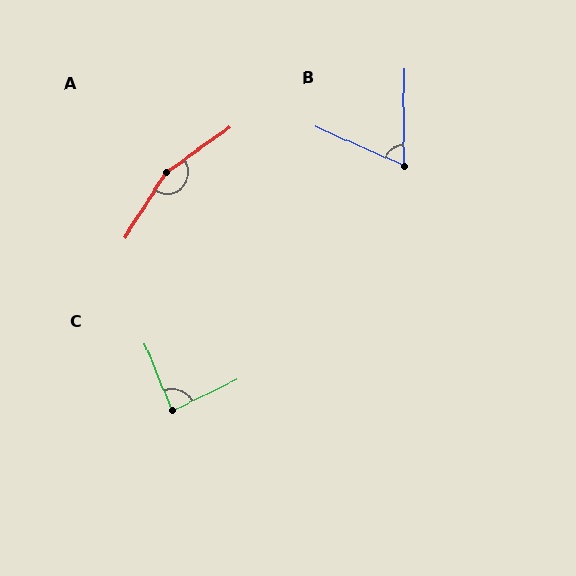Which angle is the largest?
A, at approximately 158 degrees.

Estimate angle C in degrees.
Approximately 86 degrees.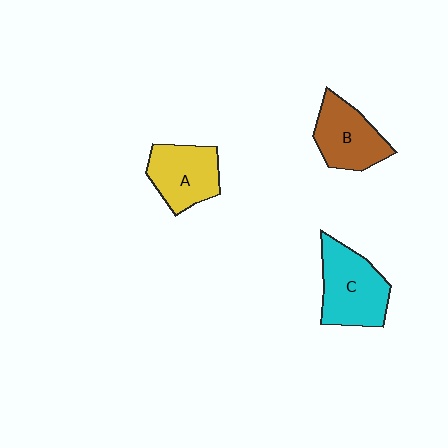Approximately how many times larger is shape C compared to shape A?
Approximately 1.2 times.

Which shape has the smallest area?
Shape B (brown).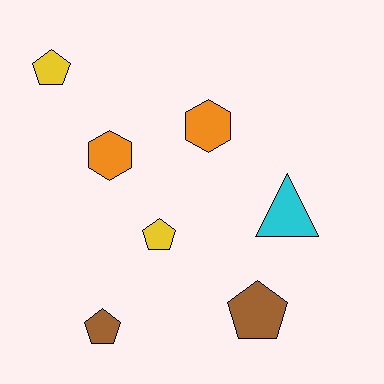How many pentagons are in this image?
There are 4 pentagons.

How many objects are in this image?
There are 7 objects.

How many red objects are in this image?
There are no red objects.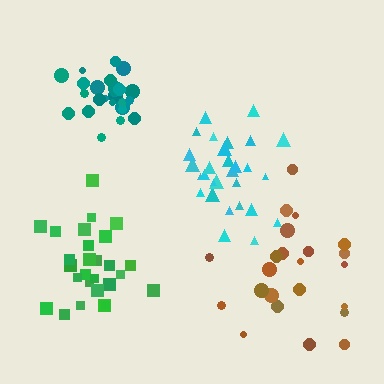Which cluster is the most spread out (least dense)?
Brown.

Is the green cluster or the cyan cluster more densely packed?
Cyan.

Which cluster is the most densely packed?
Teal.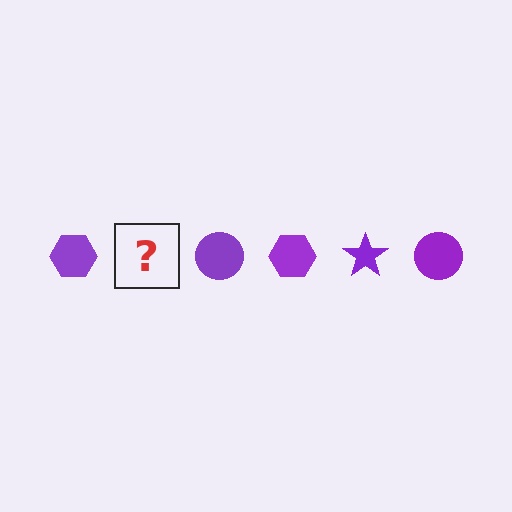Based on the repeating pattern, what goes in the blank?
The blank should be a purple star.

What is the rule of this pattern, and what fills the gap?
The rule is that the pattern cycles through hexagon, star, circle shapes in purple. The gap should be filled with a purple star.